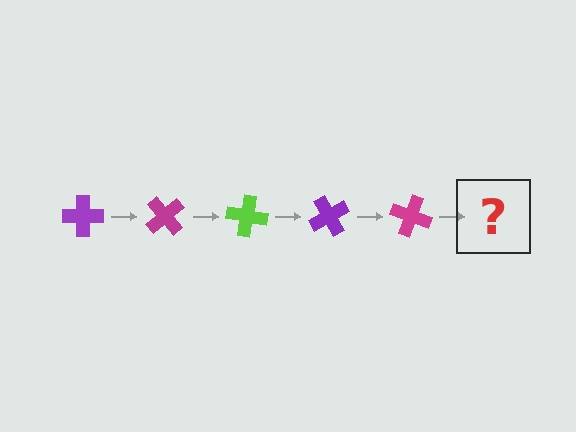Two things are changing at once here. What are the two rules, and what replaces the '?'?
The two rules are that it rotates 50 degrees each step and the color cycles through purple, magenta, and lime. The '?' should be a lime cross, rotated 250 degrees from the start.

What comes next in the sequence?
The next element should be a lime cross, rotated 250 degrees from the start.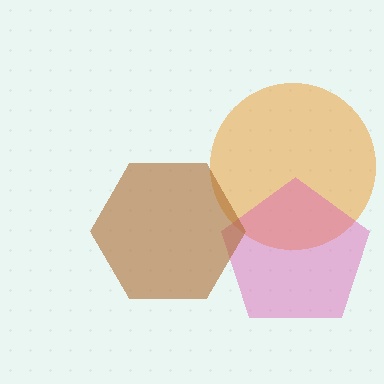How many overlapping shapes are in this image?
There are 3 overlapping shapes in the image.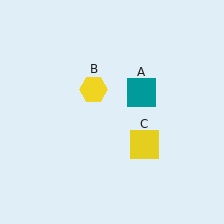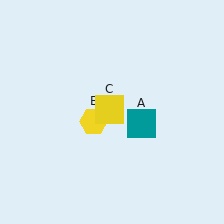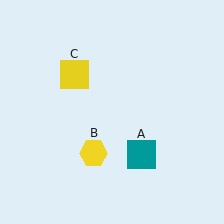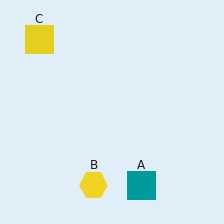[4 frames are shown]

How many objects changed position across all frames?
3 objects changed position: teal square (object A), yellow hexagon (object B), yellow square (object C).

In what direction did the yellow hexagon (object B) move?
The yellow hexagon (object B) moved down.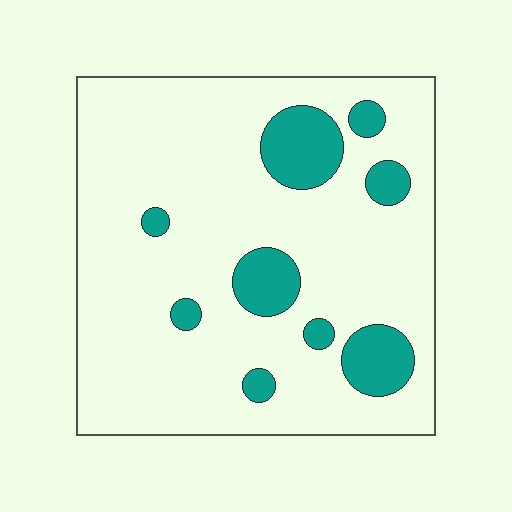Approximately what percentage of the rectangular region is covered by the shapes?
Approximately 15%.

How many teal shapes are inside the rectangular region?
9.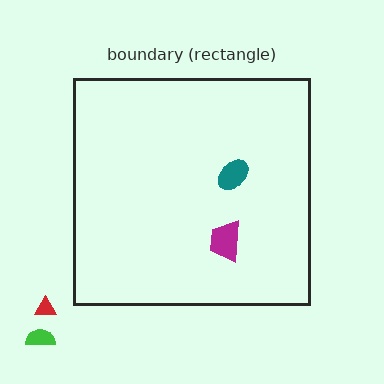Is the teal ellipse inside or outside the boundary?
Inside.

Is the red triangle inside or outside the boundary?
Outside.